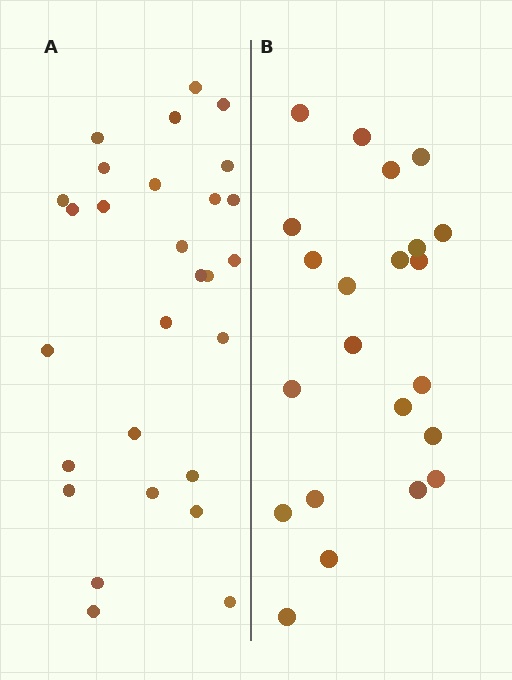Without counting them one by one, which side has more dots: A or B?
Region A (the left region) has more dots.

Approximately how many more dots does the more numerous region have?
Region A has about 6 more dots than region B.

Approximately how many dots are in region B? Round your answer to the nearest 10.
About 20 dots. (The exact count is 22, which rounds to 20.)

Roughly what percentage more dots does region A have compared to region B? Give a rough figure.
About 25% more.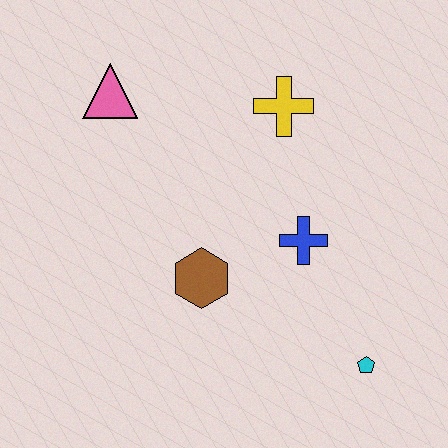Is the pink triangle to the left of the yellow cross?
Yes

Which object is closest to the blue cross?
The brown hexagon is closest to the blue cross.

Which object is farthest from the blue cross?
The pink triangle is farthest from the blue cross.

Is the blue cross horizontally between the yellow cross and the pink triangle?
No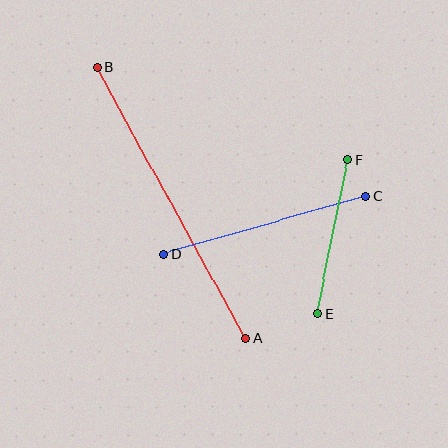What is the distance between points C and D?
The distance is approximately 210 pixels.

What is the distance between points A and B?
The distance is approximately 309 pixels.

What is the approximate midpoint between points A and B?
The midpoint is at approximately (171, 203) pixels.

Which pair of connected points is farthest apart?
Points A and B are farthest apart.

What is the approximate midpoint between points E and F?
The midpoint is at approximately (333, 237) pixels.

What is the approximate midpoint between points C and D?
The midpoint is at approximately (265, 225) pixels.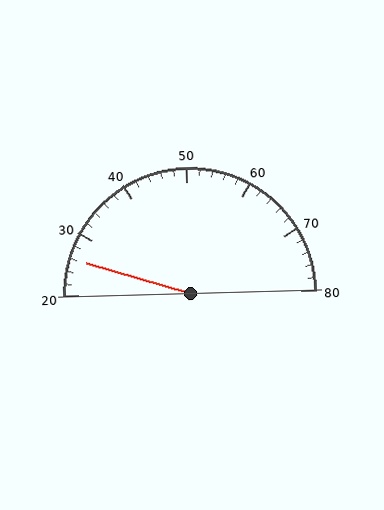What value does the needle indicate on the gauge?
The needle indicates approximately 26.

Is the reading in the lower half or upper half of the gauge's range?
The reading is in the lower half of the range (20 to 80).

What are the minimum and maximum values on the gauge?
The gauge ranges from 20 to 80.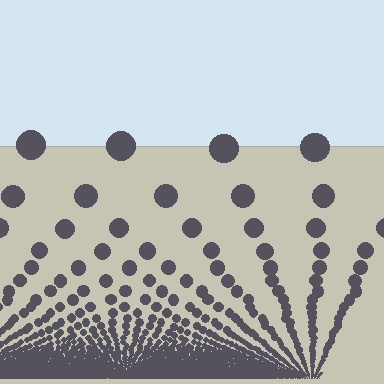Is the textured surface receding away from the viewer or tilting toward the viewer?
The surface appears to tilt toward the viewer. Texture elements get larger and sparser toward the top.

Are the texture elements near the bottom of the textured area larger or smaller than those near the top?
Smaller. The gradient is inverted — elements near the bottom are smaller and denser.